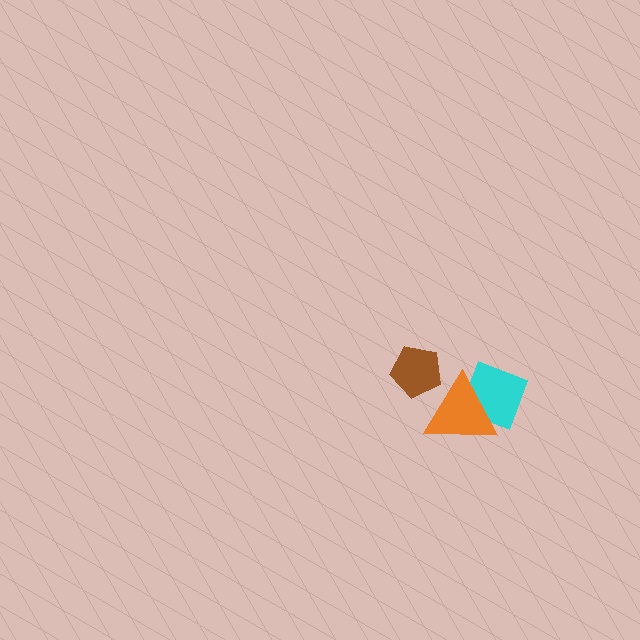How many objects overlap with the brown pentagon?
1 object overlaps with the brown pentagon.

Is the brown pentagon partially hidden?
Yes, it is partially covered by another shape.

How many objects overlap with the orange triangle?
2 objects overlap with the orange triangle.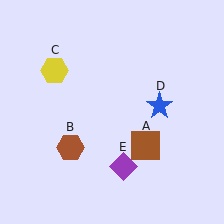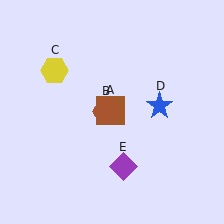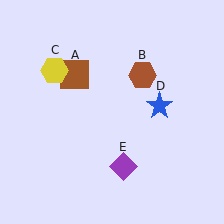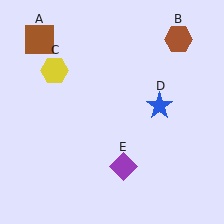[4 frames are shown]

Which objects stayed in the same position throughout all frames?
Yellow hexagon (object C) and blue star (object D) and purple diamond (object E) remained stationary.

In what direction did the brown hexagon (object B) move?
The brown hexagon (object B) moved up and to the right.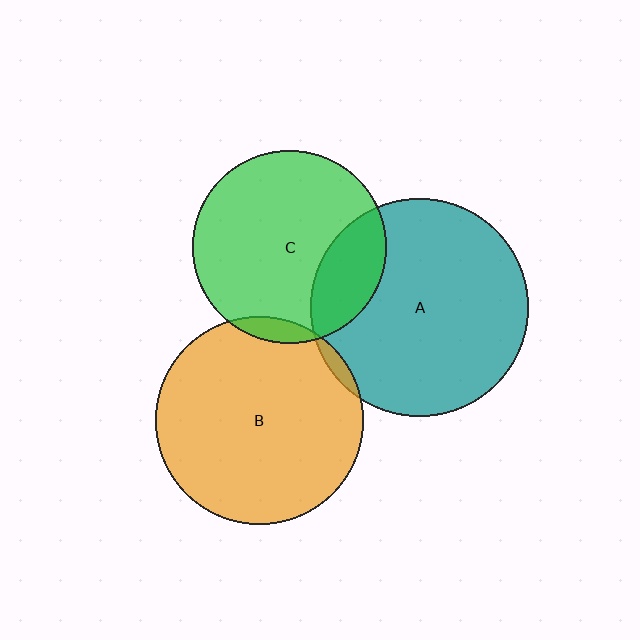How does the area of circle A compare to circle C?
Approximately 1.3 times.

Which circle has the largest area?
Circle A (teal).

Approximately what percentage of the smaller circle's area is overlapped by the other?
Approximately 5%.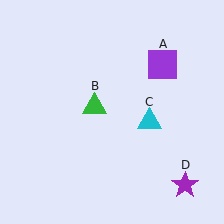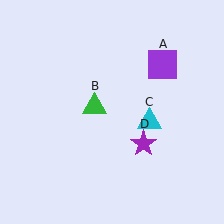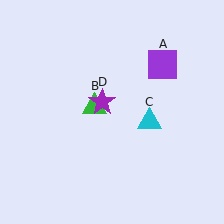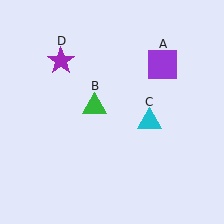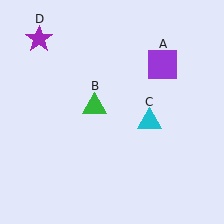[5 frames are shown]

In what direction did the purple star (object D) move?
The purple star (object D) moved up and to the left.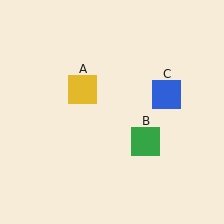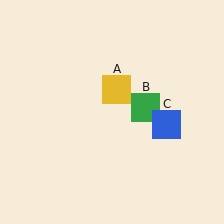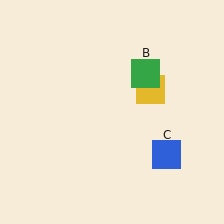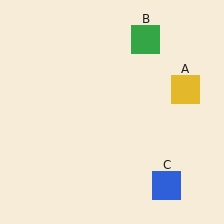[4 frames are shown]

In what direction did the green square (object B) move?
The green square (object B) moved up.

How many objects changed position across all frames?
3 objects changed position: yellow square (object A), green square (object B), blue square (object C).